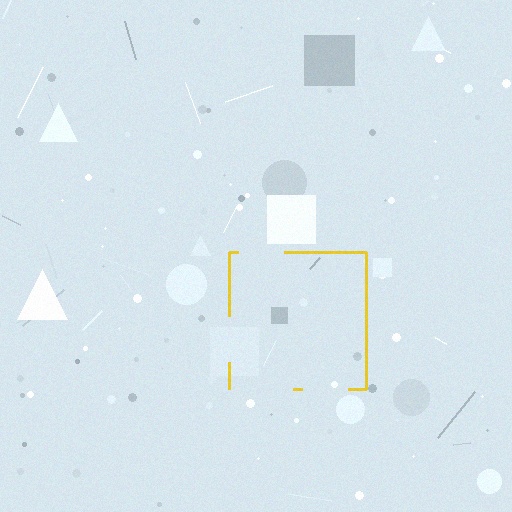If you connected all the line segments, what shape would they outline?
They would outline a square.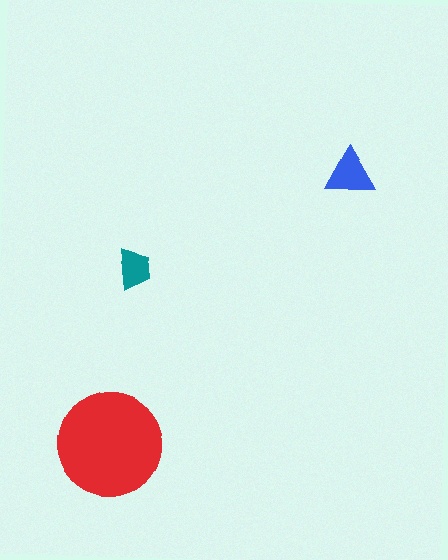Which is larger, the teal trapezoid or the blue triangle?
The blue triangle.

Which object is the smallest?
The teal trapezoid.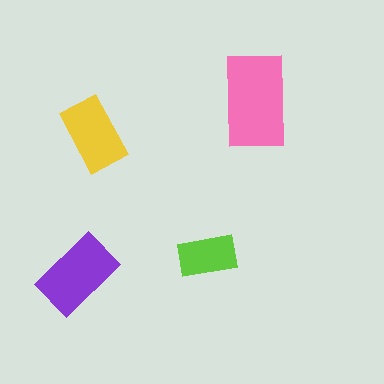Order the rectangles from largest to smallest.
the pink one, the purple one, the yellow one, the lime one.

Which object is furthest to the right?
The pink rectangle is rightmost.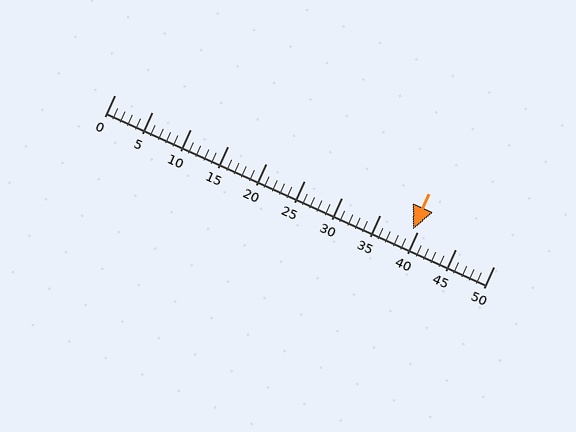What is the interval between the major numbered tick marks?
The major tick marks are spaced 5 units apart.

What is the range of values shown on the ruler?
The ruler shows values from 0 to 50.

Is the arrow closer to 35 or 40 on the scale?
The arrow is closer to 40.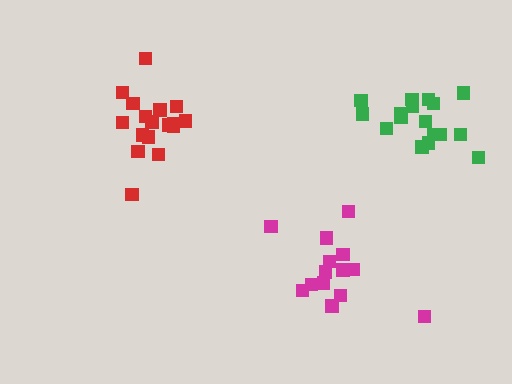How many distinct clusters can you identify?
There are 3 distinct clusters.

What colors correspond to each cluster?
The clusters are colored: red, magenta, green.